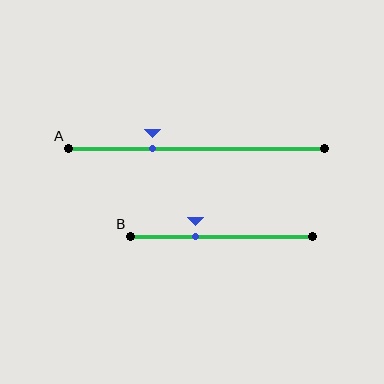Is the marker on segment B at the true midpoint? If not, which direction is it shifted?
No, the marker on segment B is shifted to the left by about 15% of the segment length.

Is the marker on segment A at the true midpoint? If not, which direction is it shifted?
No, the marker on segment A is shifted to the left by about 17% of the segment length.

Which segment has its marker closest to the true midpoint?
Segment B has its marker closest to the true midpoint.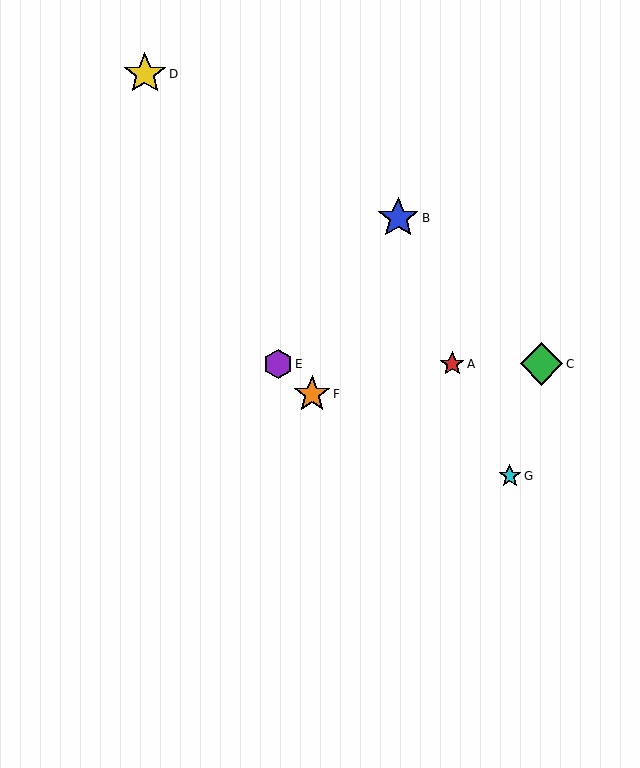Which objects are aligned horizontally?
Objects A, C, E are aligned horizontally.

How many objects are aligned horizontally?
3 objects (A, C, E) are aligned horizontally.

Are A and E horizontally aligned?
Yes, both are at y≈364.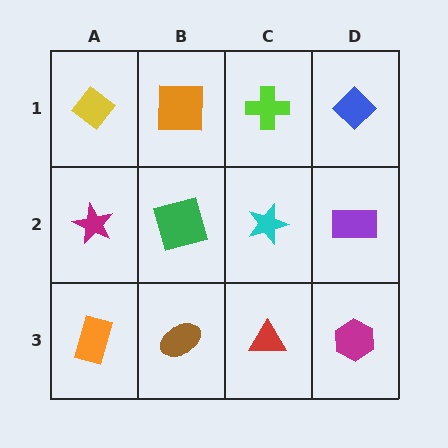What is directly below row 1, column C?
A cyan star.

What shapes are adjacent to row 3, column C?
A cyan star (row 2, column C), a brown ellipse (row 3, column B), a magenta hexagon (row 3, column D).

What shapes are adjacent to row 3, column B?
A green square (row 2, column B), an orange rectangle (row 3, column A), a red triangle (row 3, column C).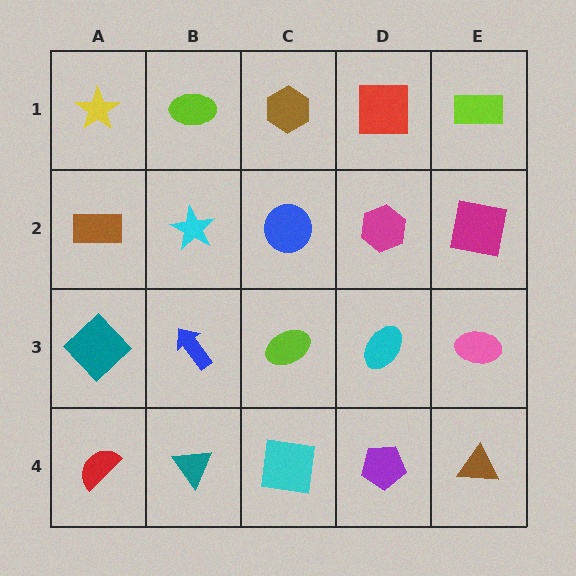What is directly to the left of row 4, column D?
A cyan square.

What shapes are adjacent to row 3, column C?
A blue circle (row 2, column C), a cyan square (row 4, column C), a blue arrow (row 3, column B), a cyan ellipse (row 3, column D).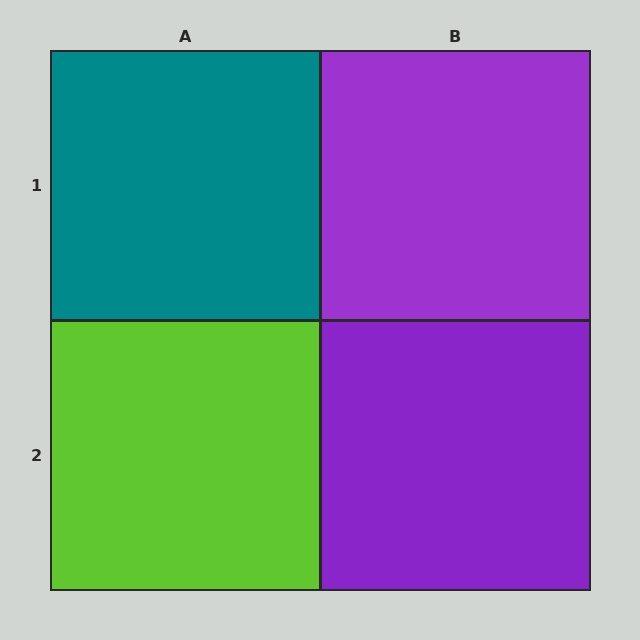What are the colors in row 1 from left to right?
Teal, purple.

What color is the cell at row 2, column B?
Purple.